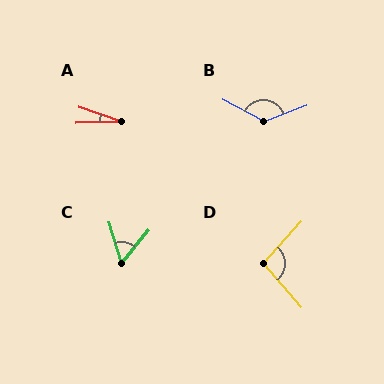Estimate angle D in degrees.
Approximately 97 degrees.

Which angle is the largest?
B, at approximately 131 degrees.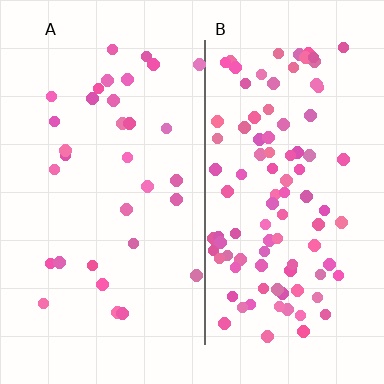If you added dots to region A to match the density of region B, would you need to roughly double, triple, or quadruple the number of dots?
Approximately triple.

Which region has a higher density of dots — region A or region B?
B (the right).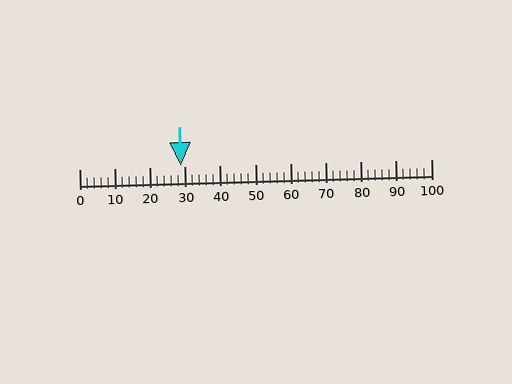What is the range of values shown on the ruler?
The ruler shows values from 0 to 100.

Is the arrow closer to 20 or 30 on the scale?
The arrow is closer to 30.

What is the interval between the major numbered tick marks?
The major tick marks are spaced 10 units apart.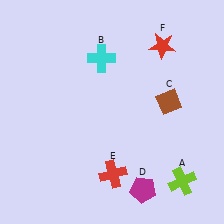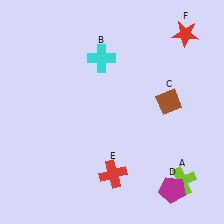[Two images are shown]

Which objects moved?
The objects that moved are: the magenta pentagon (D), the red star (F).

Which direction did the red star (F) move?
The red star (F) moved right.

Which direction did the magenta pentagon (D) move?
The magenta pentagon (D) moved right.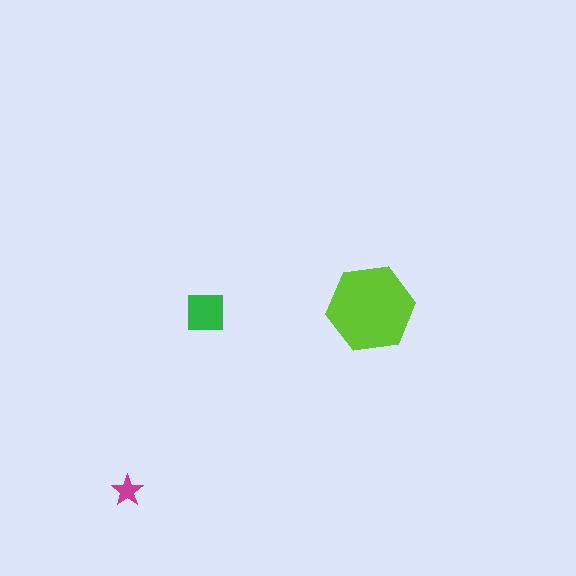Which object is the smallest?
The magenta star.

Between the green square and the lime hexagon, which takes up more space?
The lime hexagon.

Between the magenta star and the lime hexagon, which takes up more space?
The lime hexagon.